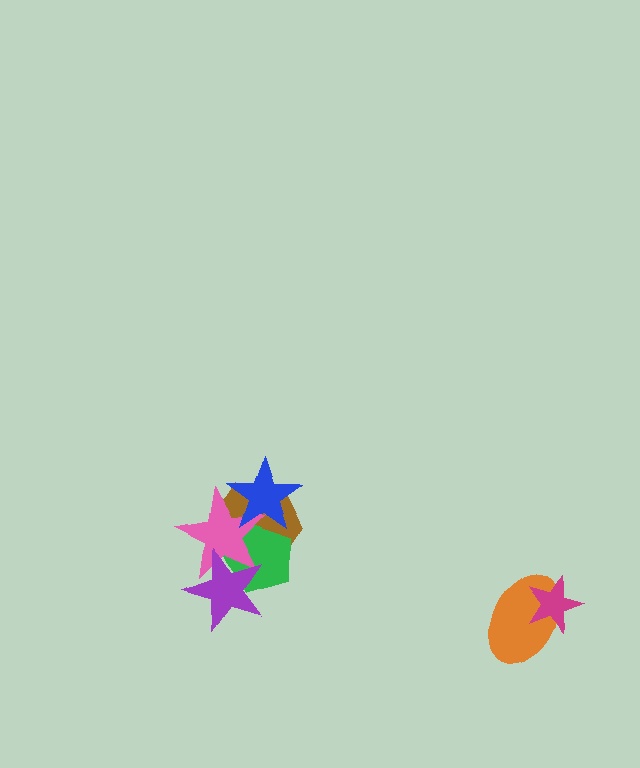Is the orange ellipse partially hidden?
Yes, it is partially covered by another shape.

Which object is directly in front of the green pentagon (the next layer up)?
The pink star is directly in front of the green pentagon.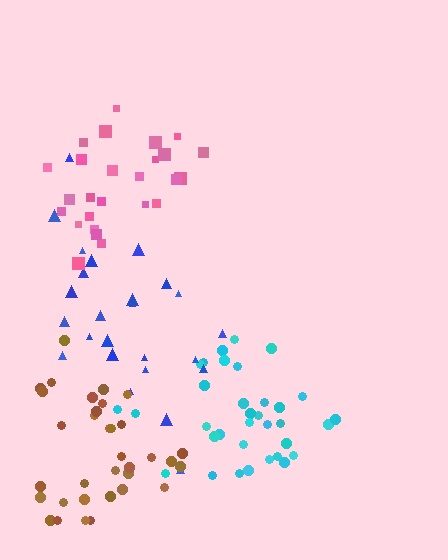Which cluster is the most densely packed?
Pink.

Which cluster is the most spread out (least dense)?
Blue.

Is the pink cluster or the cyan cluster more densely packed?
Pink.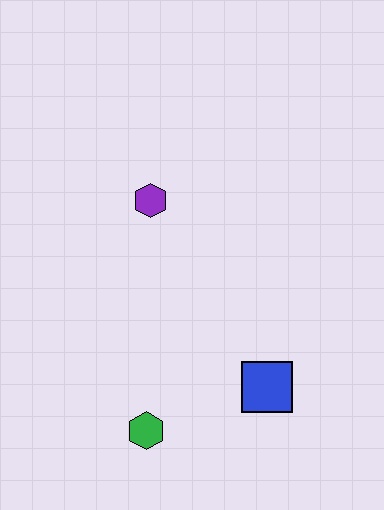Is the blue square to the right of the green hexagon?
Yes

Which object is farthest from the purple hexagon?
The green hexagon is farthest from the purple hexagon.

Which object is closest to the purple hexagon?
The blue square is closest to the purple hexagon.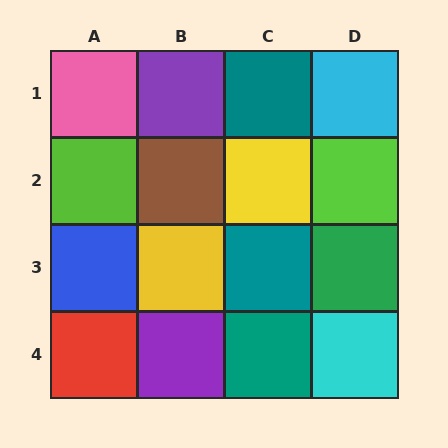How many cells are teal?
3 cells are teal.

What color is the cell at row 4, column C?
Teal.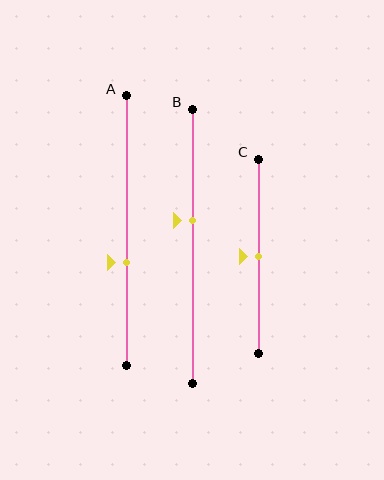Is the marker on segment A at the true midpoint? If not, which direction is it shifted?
No, the marker on segment A is shifted downward by about 12% of the segment length.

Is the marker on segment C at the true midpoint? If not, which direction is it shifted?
Yes, the marker on segment C is at the true midpoint.